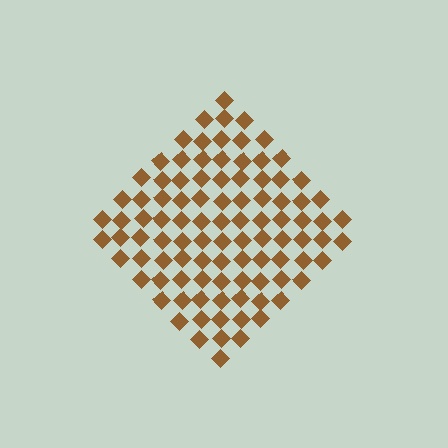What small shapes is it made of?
It is made of small diamonds.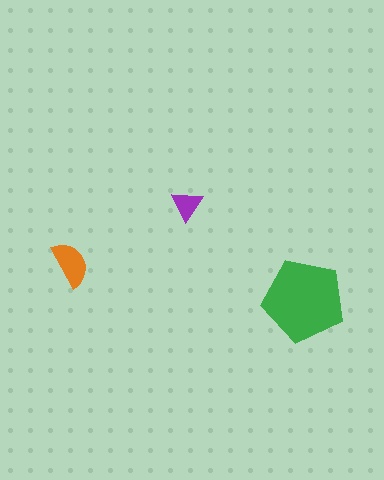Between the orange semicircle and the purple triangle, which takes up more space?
The orange semicircle.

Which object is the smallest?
The purple triangle.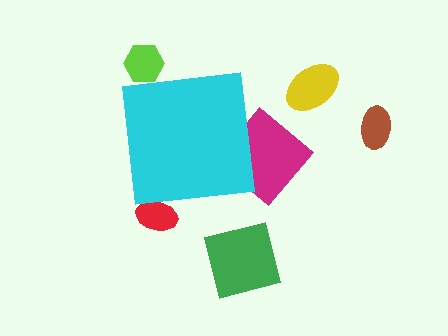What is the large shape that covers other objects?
A cyan square.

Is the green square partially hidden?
No, the green square is fully visible.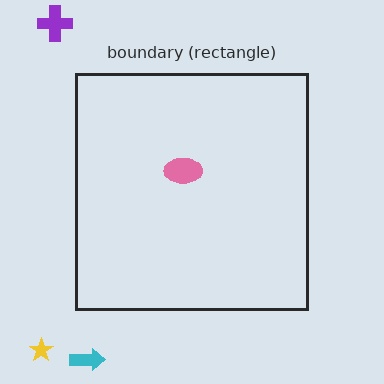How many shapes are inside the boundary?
1 inside, 3 outside.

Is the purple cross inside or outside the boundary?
Outside.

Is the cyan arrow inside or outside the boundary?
Outside.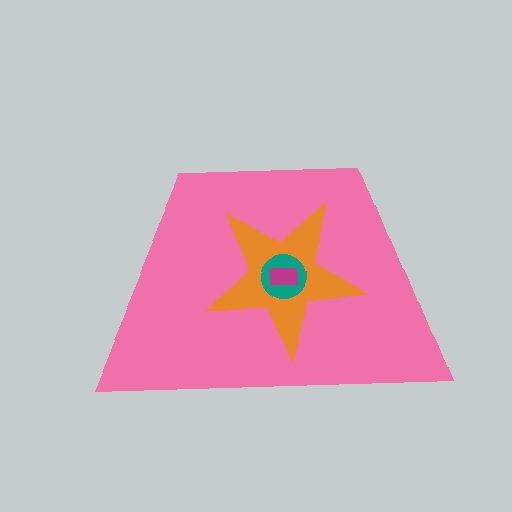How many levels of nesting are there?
4.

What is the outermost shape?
The pink trapezoid.